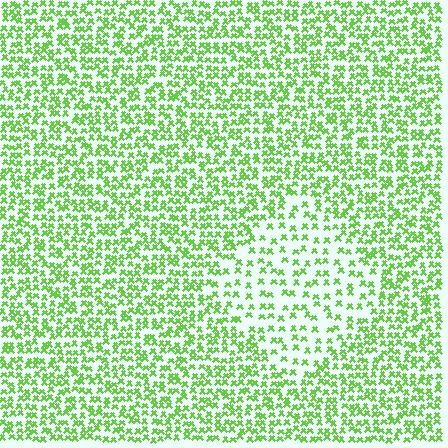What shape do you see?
I see a diamond.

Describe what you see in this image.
The image contains small lime elements arranged at two different densities. A diamond-shaped region is visible where the elements are less densely packed than the surrounding area.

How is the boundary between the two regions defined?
The boundary is defined by a change in element density (approximately 2.0x ratio). All elements are the same color, size, and shape.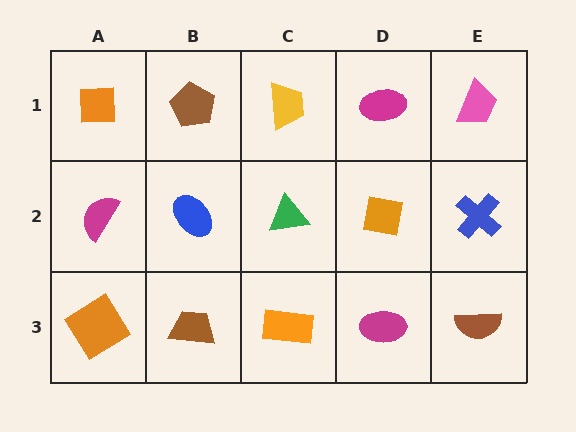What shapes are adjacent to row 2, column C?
A yellow trapezoid (row 1, column C), an orange rectangle (row 3, column C), a blue ellipse (row 2, column B), an orange square (row 2, column D).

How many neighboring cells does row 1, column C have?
3.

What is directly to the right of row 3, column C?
A magenta ellipse.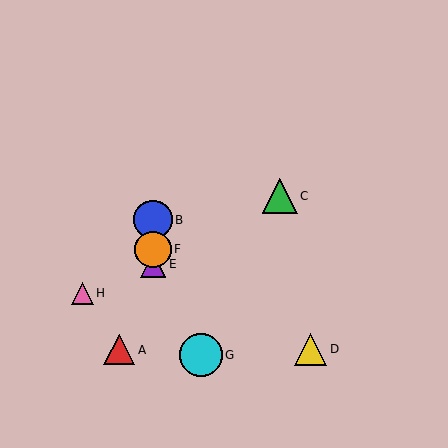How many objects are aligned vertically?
3 objects (B, E, F) are aligned vertically.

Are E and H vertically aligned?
No, E is at x≈153 and H is at x≈82.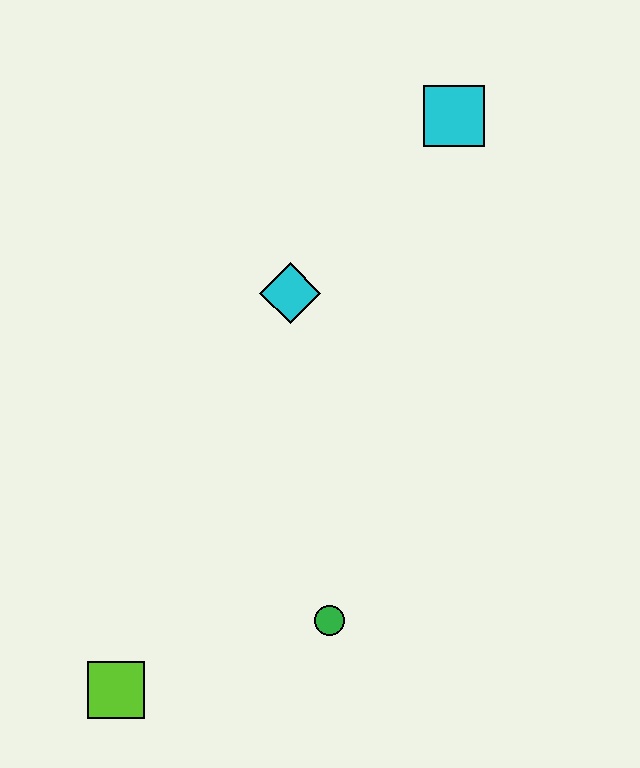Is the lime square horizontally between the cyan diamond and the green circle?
No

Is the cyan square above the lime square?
Yes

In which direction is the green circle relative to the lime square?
The green circle is to the right of the lime square.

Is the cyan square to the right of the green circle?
Yes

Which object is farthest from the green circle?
The cyan square is farthest from the green circle.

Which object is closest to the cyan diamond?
The cyan square is closest to the cyan diamond.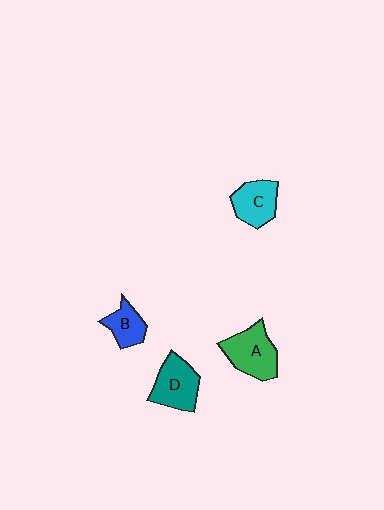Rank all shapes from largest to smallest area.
From largest to smallest: A (green), D (teal), C (cyan), B (blue).